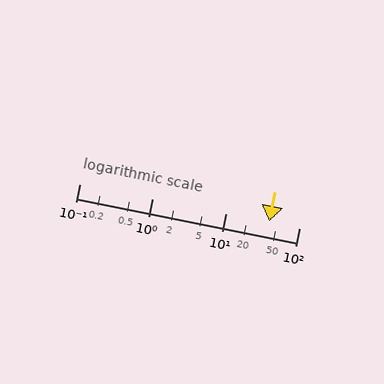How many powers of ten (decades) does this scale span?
The scale spans 3 decades, from 0.1 to 100.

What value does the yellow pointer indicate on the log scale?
The pointer indicates approximately 39.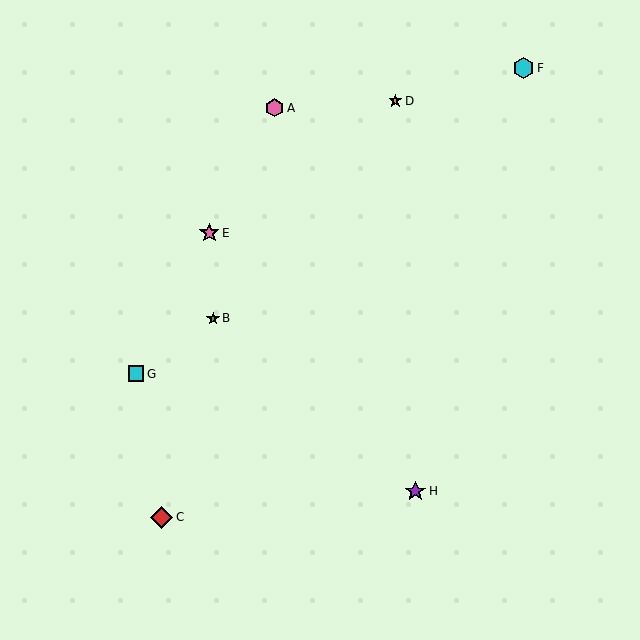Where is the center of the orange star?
The center of the orange star is at (395, 101).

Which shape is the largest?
The red diamond (labeled C) is the largest.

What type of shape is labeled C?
Shape C is a red diamond.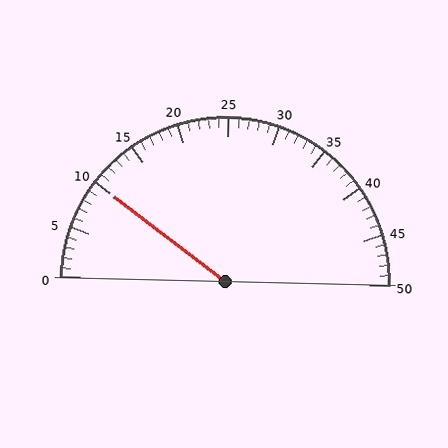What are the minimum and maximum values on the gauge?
The gauge ranges from 0 to 50.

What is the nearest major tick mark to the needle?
The nearest major tick mark is 10.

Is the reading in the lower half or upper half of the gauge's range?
The reading is in the lower half of the range (0 to 50).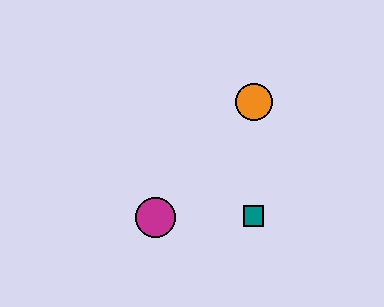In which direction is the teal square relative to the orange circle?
The teal square is below the orange circle.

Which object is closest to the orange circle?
The teal square is closest to the orange circle.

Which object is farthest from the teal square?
The orange circle is farthest from the teal square.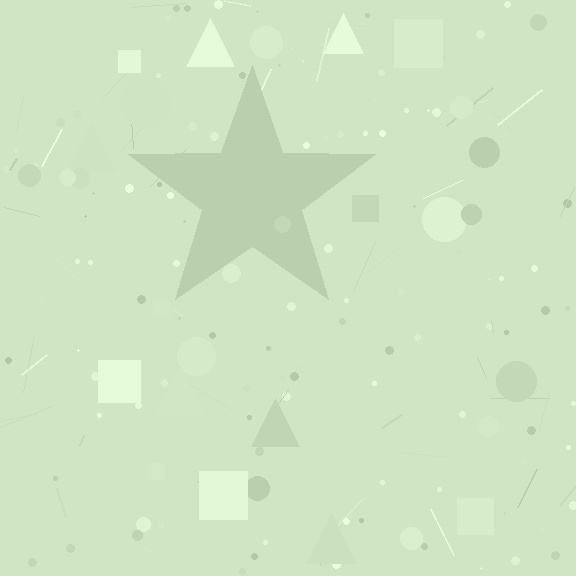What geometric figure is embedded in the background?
A star is embedded in the background.